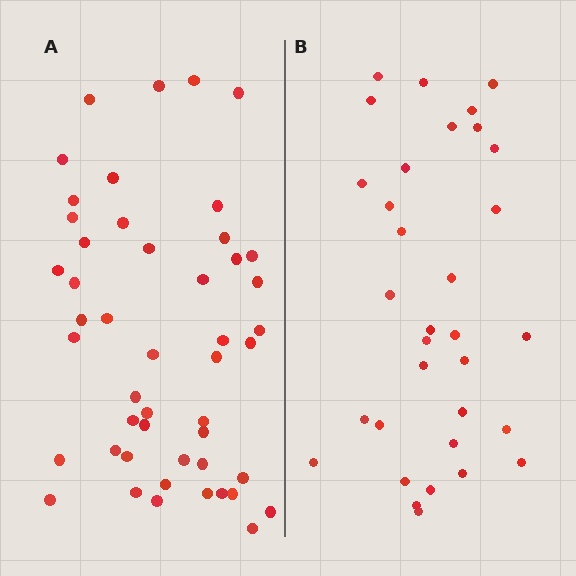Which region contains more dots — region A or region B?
Region A (the left region) has more dots.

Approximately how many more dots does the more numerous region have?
Region A has approximately 15 more dots than region B.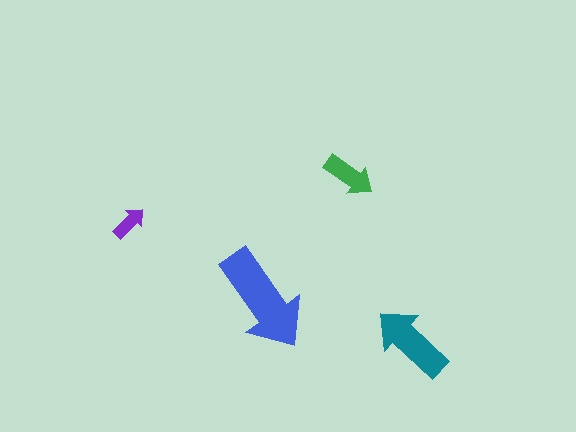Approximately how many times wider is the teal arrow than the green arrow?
About 1.5 times wider.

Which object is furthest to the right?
The teal arrow is rightmost.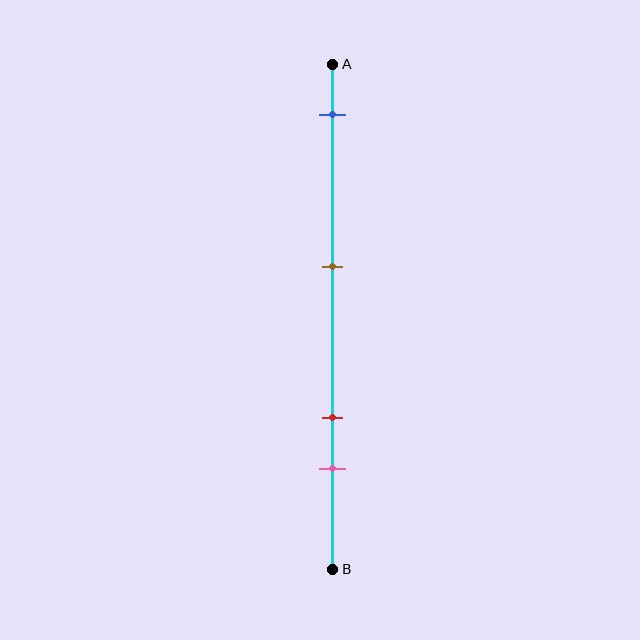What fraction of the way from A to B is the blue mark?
The blue mark is approximately 10% (0.1) of the way from A to B.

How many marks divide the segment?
There are 4 marks dividing the segment.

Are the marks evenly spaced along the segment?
No, the marks are not evenly spaced.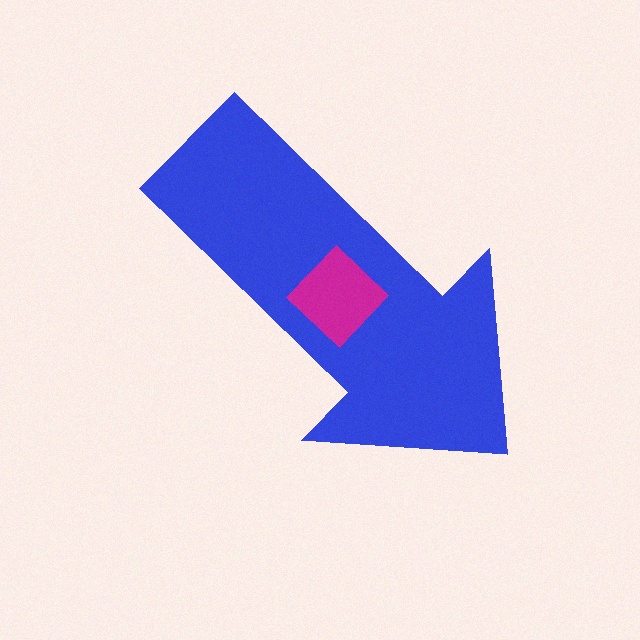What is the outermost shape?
The blue arrow.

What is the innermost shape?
The magenta diamond.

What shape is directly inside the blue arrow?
The magenta diamond.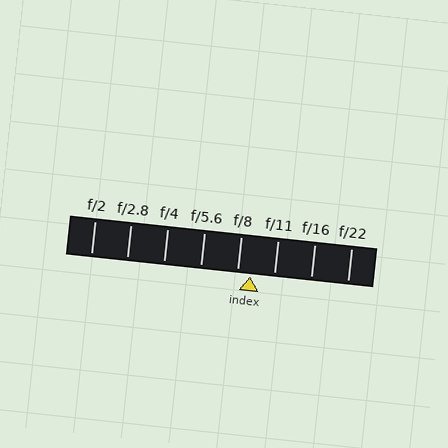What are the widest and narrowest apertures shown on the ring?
The widest aperture shown is f/2 and the narrowest is f/22.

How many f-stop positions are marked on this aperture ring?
There are 8 f-stop positions marked.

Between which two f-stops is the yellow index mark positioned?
The index mark is between f/8 and f/11.